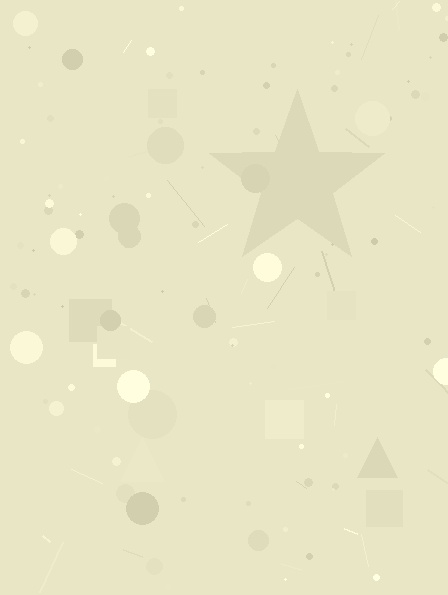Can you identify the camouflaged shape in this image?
The camouflaged shape is a star.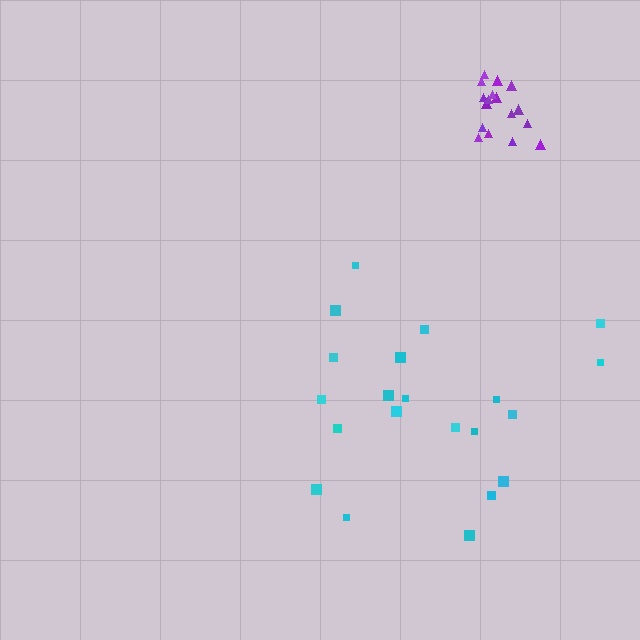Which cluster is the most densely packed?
Purple.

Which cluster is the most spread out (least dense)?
Cyan.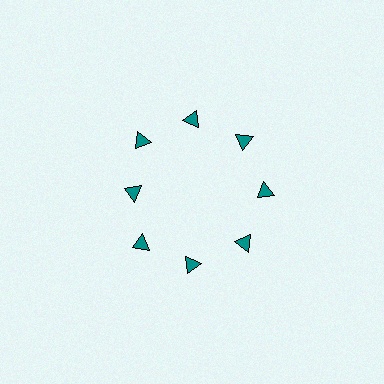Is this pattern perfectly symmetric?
No. The 8 teal triangles are arranged in a ring, but one element near the 9 o'clock position is pulled inward toward the center, breaking the 8-fold rotational symmetry.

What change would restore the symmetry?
The symmetry would be restored by moving it outward, back onto the ring so that all 8 triangles sit at equal angles and equal distance from the center.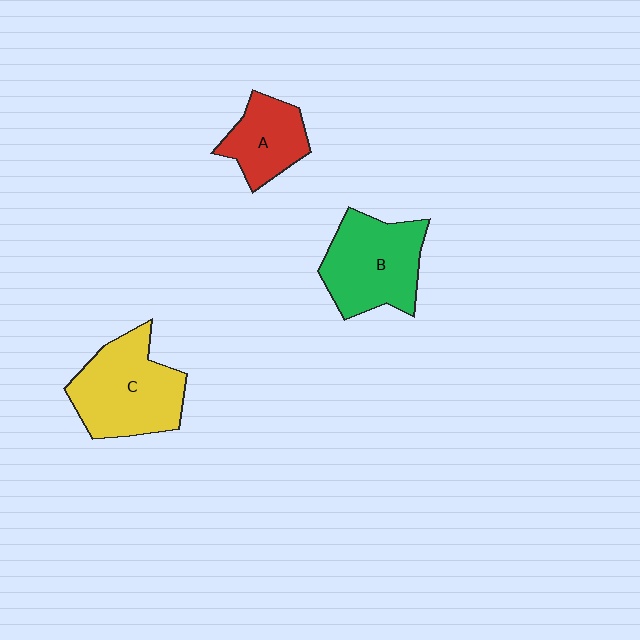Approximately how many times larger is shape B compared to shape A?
Approximately 1.6 times.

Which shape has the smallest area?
Shape A (red).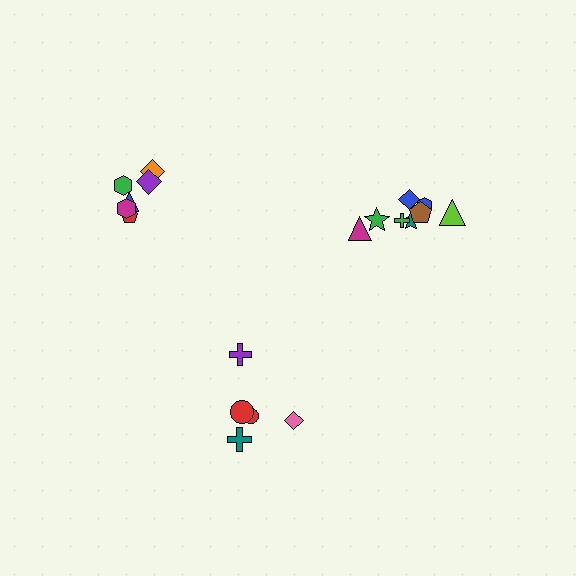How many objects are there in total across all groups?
There are 19 objects.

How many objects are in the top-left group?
There are 6 objects.